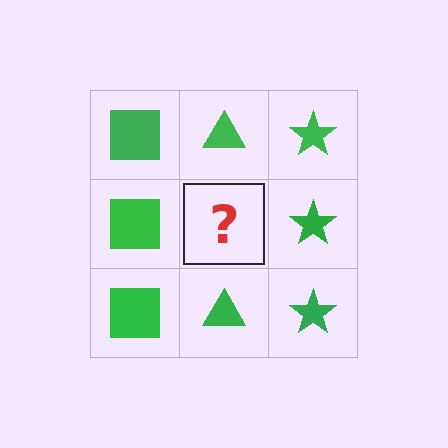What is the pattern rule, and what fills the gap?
The rule is that each column has a consistent shape. The gap should be filled with a green triangle.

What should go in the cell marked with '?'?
The missing cell should contain a green triangle.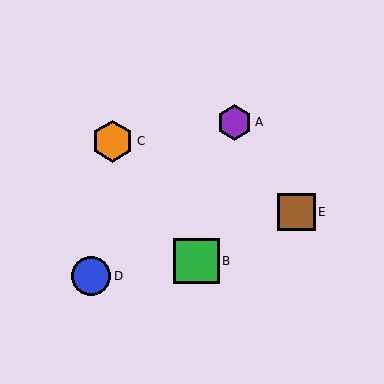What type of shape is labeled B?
Shape B is a green square.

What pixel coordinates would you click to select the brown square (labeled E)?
Click at (296, 212) to select the brown square E.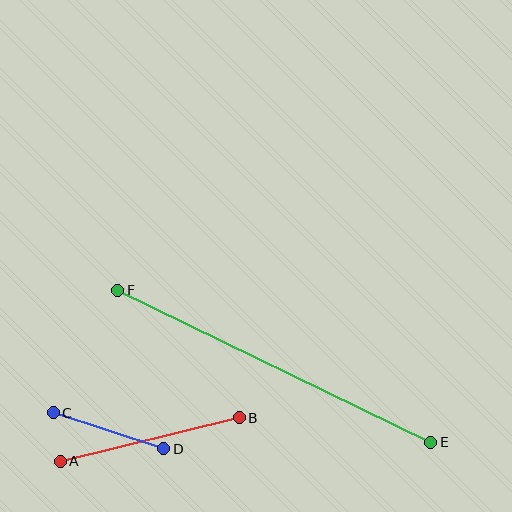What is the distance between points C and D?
The distance is approximately 116 pixels.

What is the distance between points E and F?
The distance is approximately 348 pixels.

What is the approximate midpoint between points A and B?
The midpoint is at approximately (150, 440) pixels.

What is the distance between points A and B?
The distance is approximately 185 pixels.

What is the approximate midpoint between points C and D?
The midpoint is at approximately (109, 431) pixels.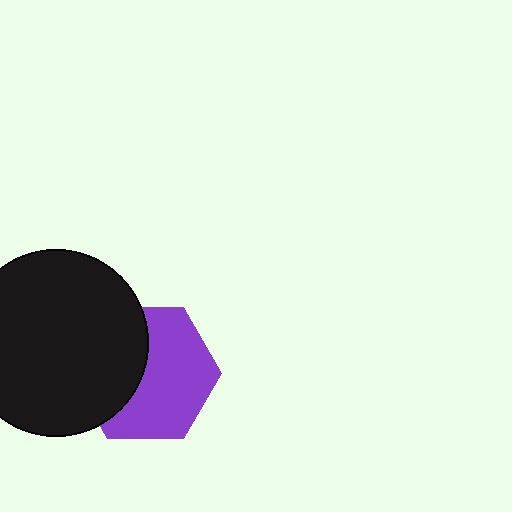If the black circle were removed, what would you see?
You would see the complete purple hexagon.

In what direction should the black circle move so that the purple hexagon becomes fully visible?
The black circle should move left. That is the shortest direction to clear the overlap and leave the purple hexagon fully visible.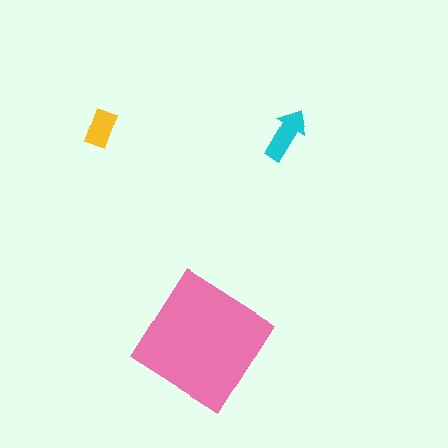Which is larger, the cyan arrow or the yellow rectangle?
The cyan arrow.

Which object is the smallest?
The yellow rectangle.